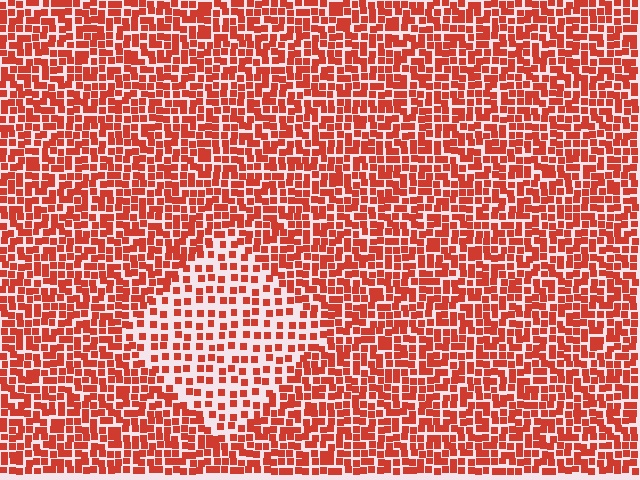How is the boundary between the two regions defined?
The boundary is defined by a change in element density (approximately 1.9x ratio). All elements are the same color, size, and shape.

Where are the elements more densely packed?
The elements are more densely packed outside the diamond boundary.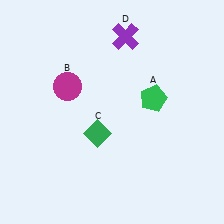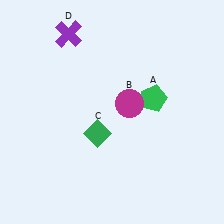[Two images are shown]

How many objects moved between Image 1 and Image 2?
2 objects moved between the two images.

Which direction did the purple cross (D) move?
The purple cross (D) moved left.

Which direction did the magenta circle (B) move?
The magenta circle (B) moved right.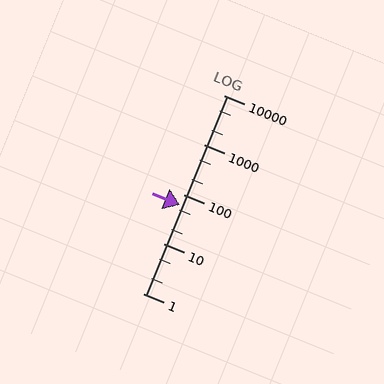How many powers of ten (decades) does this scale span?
The scale spans 4 decades, from 1 to 10000.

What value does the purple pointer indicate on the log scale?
The pointer indicates approximately 62.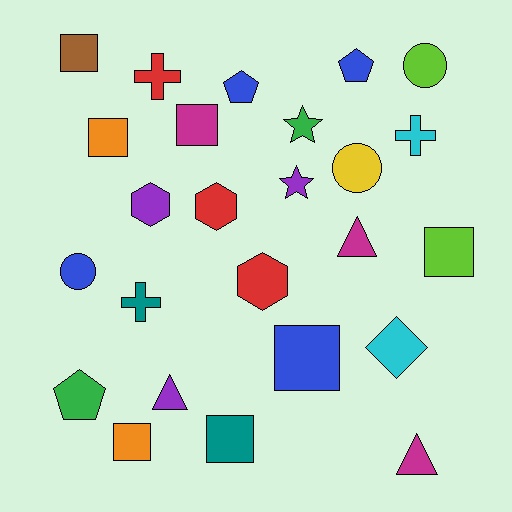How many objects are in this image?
There are 25 objects.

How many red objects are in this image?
There are 3 red objects.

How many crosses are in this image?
There are 3 crosses.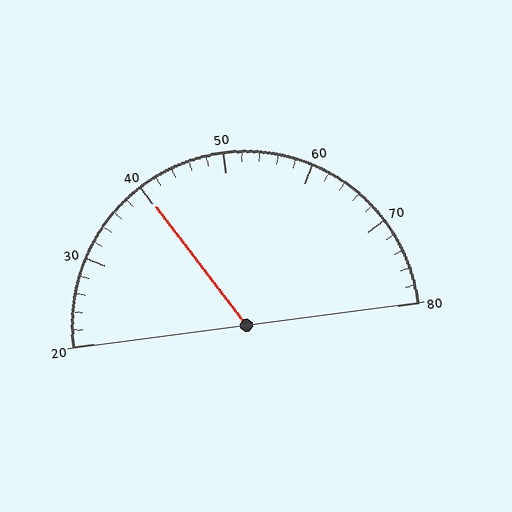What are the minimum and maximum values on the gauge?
The gauge ranges from 20 to 80.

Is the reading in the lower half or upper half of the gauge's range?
The reading is in the lower half of the range (20 to 80).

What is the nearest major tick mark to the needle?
The nearest major tick mark is 40.